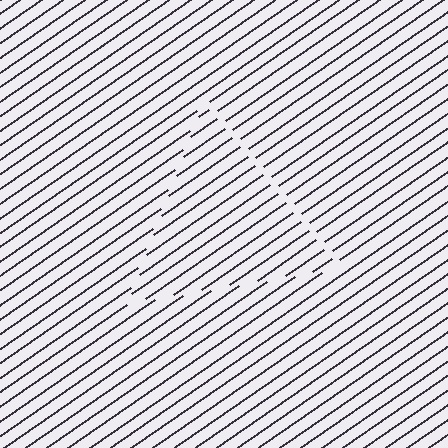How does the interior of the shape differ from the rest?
The interior of the shape contains the same grating, shifted by half a period — the contour is defined by the phase discontinuity where line-ends from the inner and outer gratings abut.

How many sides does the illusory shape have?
3 sides — the line-ends trace a triangle.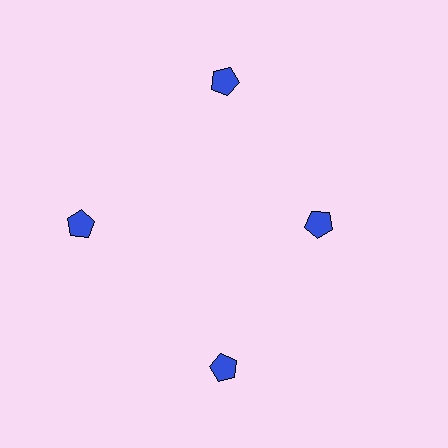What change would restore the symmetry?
The symmetry would be restored by moving it outward, back onto the ring so that all 4 pentagons sit at equal angles and equal distance from the center.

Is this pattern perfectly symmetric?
No. The 4 blue pentagons are arranged in a ring, but one element near the 3 o'clock position is pulled inward toward the center, breaking the 4-fold rotational symmetry.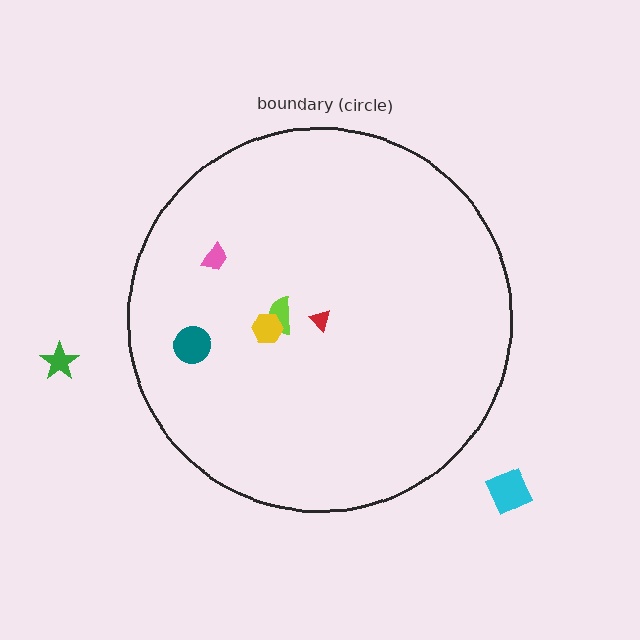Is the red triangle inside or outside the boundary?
Inside.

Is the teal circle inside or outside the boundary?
Inside.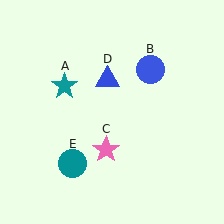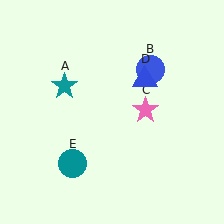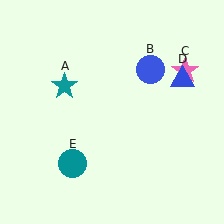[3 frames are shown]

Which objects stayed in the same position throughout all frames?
Teal star (object A) and blue circle (object B) and teal circle (object E) remained stationary.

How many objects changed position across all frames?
2 objects changed position: pink star (object C), blue triangle (object D).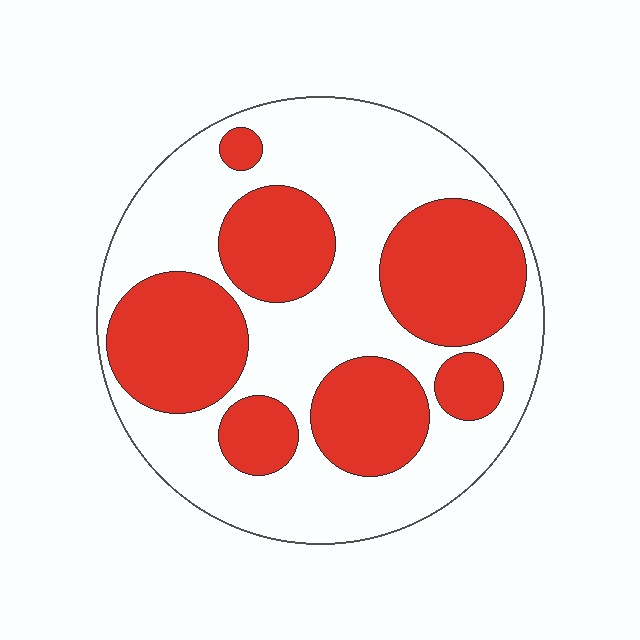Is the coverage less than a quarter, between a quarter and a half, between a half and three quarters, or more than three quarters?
Between a quarter and a half.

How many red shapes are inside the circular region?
7.